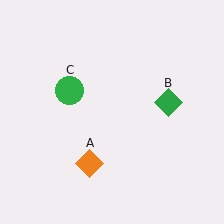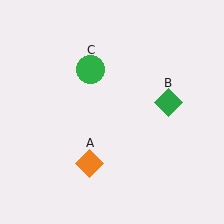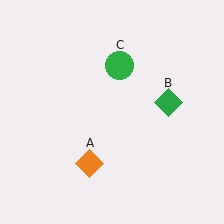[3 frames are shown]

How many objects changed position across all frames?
1 object changed position: green circle (object C).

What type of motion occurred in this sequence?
The green circle (object C) rotated clockwise around the center of the scene.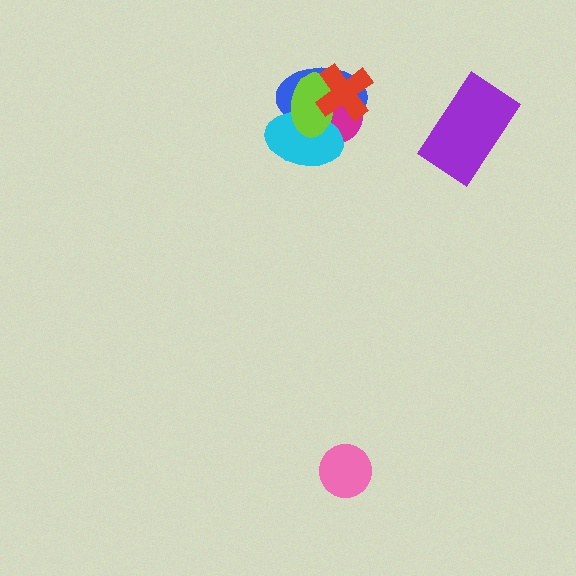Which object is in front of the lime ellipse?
The red cross is in front of the lime ellipse.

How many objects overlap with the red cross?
4 objects overlap with the red cross.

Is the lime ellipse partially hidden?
Yes, it is partially covered by another shape.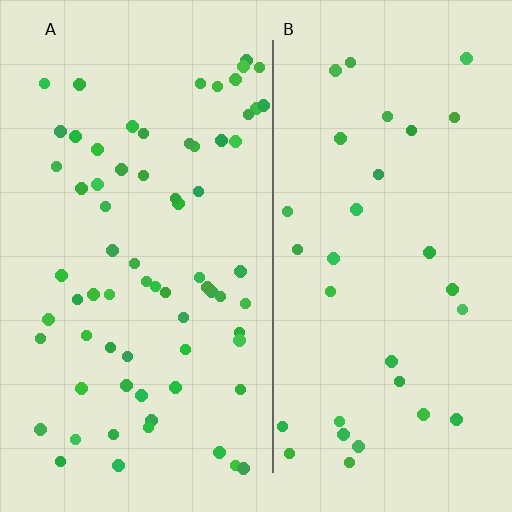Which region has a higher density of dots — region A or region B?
A (the left).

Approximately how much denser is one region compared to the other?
Approximately 2.2× — region A over region B.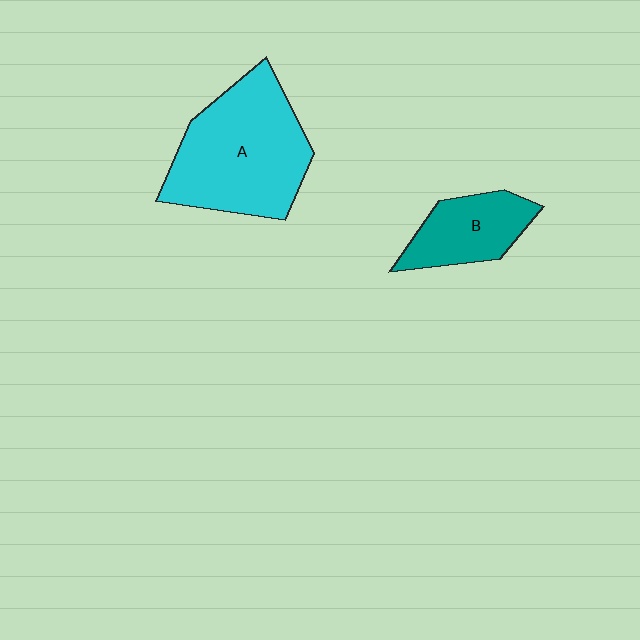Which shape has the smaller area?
Shape B (teal).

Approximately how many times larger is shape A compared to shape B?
Approximately 2.1 times.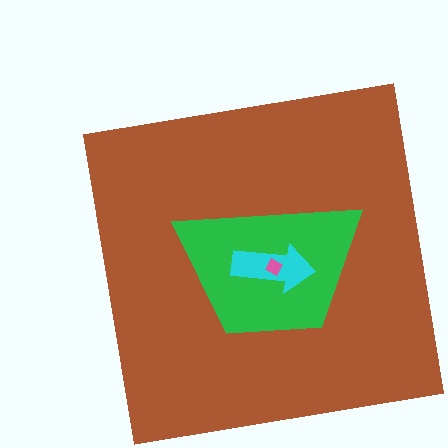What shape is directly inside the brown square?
The green trapezoid.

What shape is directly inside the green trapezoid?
The cyan arrow.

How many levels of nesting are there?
4.